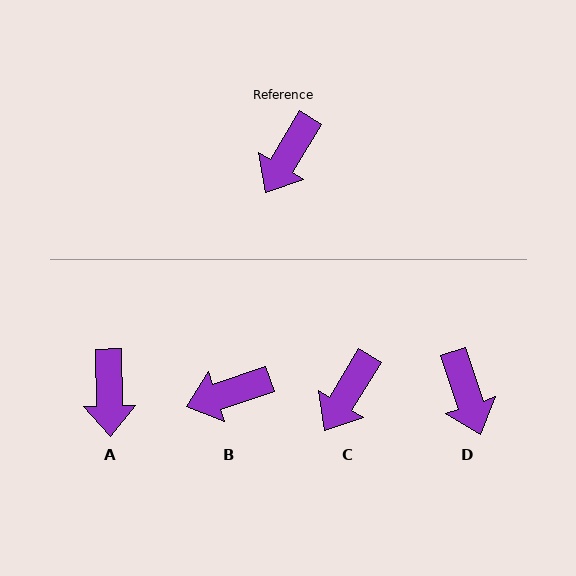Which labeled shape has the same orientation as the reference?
C.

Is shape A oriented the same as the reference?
No, it is off by about 32 degrees.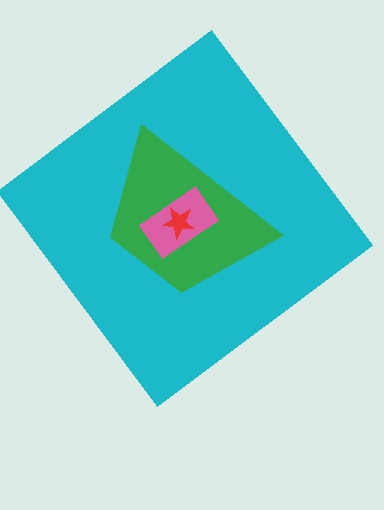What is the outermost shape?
The cyan diamond.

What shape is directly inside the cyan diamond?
The green trapezoid.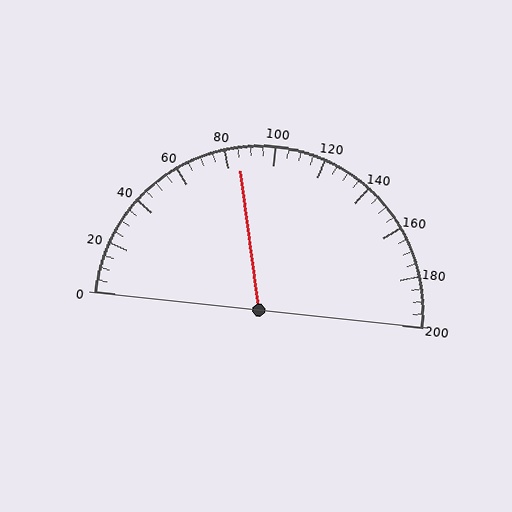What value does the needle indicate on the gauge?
The needle indicates approximately 85.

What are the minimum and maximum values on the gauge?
The gauge ranges from 0 to 200.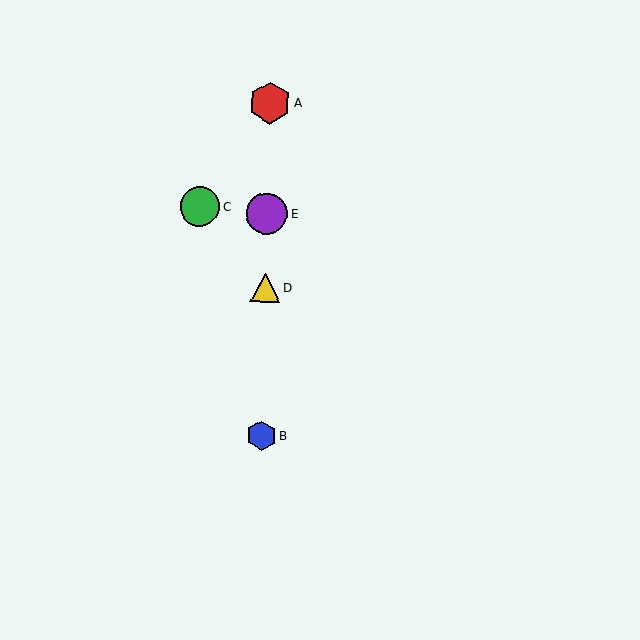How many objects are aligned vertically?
4 objects (A, B, D, E) are aligned vertically.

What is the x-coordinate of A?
Object A is at x≈270.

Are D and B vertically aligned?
Yes, both are at x≈265.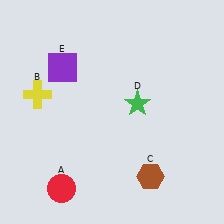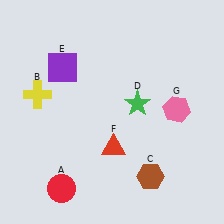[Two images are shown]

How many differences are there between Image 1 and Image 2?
There are 2 differences between the two images.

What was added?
A red triangle (F), a pink hexagon (G) were added in Image 2.